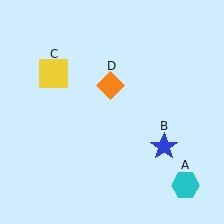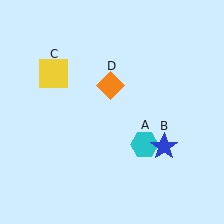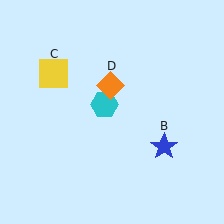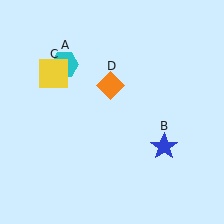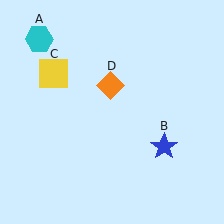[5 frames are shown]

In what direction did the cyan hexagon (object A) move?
The cyan hexagon (object A) moved up and to the left.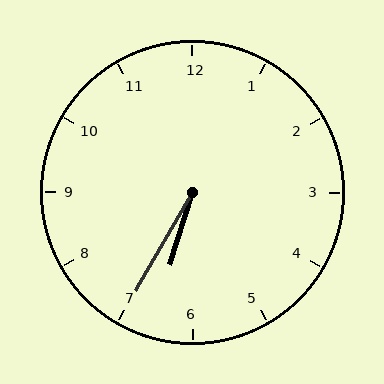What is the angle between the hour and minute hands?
Approximately 12 degrees.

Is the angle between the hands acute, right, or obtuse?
It is acute.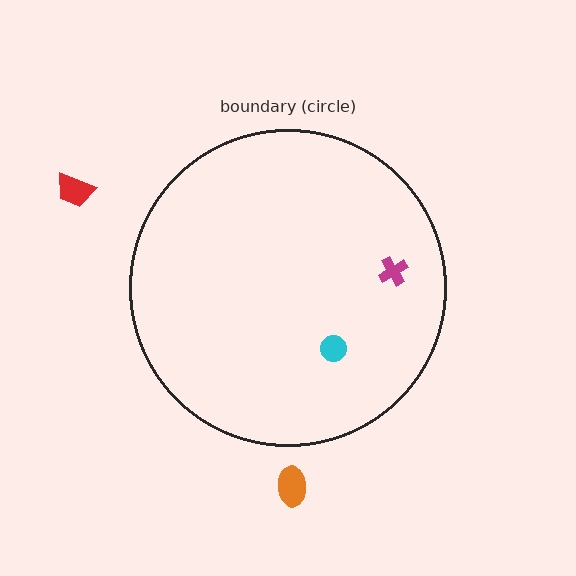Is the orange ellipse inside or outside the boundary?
Outside.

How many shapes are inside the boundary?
2 inside, 2 outside.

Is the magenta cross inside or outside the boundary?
Inside.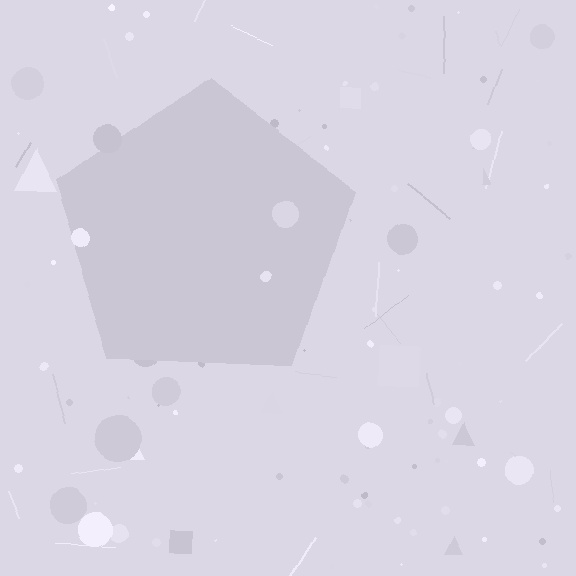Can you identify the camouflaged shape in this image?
The camouflaged shape is a pentagon.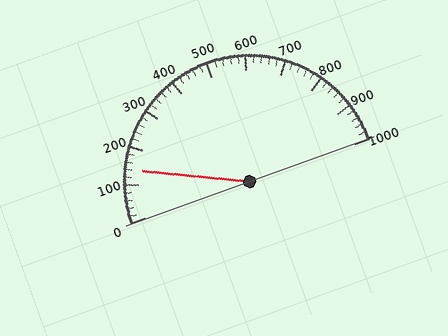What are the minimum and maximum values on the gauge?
The gauge ranges from 0 to 1000.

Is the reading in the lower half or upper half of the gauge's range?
The reading is in the lower half of the range (0 to 1000).